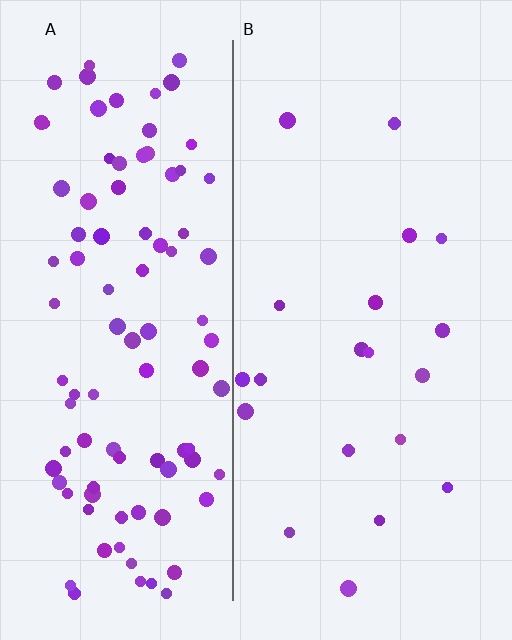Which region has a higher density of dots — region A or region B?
A (the left).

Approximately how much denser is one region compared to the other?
Approximately 4.9× — region A over region B.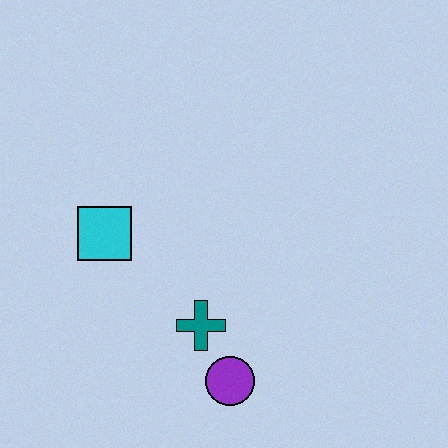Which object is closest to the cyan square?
The teal cross is closest to the cyan square.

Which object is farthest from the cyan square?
The purple circle is farthest from the cyan square.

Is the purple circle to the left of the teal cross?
No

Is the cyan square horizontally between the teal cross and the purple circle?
No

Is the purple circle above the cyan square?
No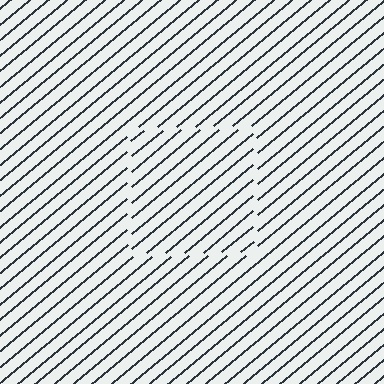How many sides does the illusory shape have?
4 sides — the line-ends trace a square.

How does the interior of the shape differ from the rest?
The interior of the shape contains the same grating, shifted by half a period — the contour is defined by the phase discontinuity where line-ends from the inner and outer gratings abut.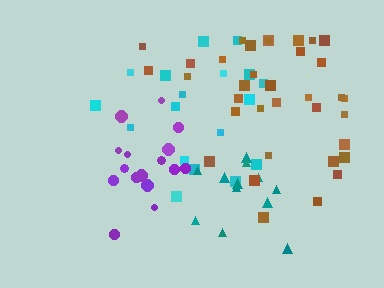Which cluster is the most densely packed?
Purple.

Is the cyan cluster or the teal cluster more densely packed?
Teal.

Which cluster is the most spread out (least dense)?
Cyan.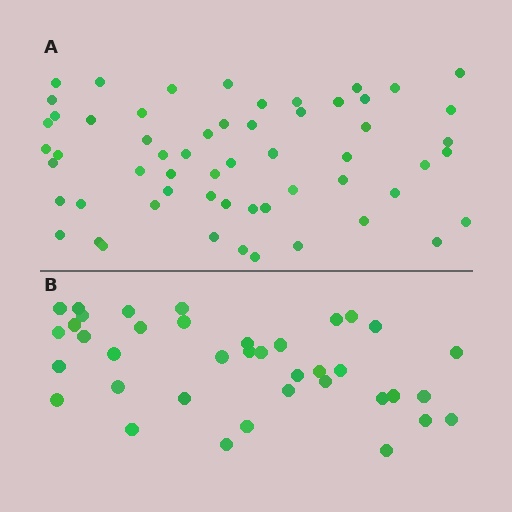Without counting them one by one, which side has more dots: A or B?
Region A (the top region) has more dots.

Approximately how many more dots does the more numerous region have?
Region A has approximately 20 more dots than region B.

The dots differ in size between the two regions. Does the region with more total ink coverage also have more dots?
No. Region B has more total ink coverage because its dots are larger, but region A actually contains more individual dots. Total area can be misleading — the number of items is what matters here.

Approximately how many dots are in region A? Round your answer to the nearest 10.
About 60 dots. (The exact count is 58, which rounds to 60.)